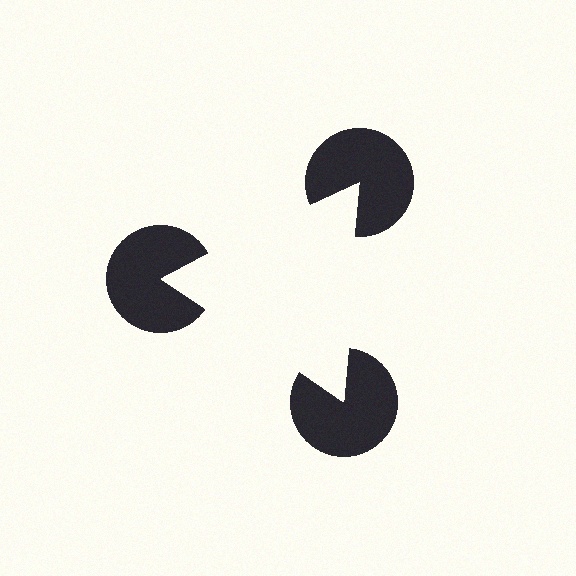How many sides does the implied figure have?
3 sides.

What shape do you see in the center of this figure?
An illusory triangle — its edges are inferred from the aligned wedge cuts in the pac-man discs, not physically drawn.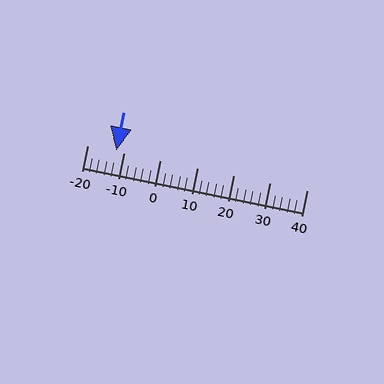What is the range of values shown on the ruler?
The ruler shows values from -20 to 40.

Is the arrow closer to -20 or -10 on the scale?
The arrow is closer to -10.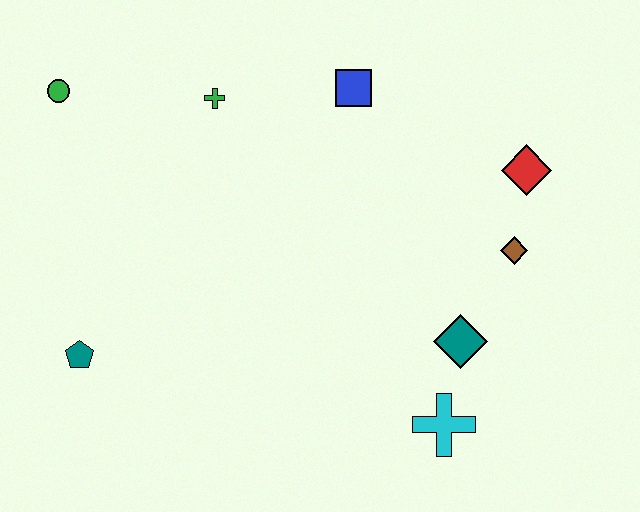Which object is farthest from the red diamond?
The teal pentagon is farthest from the red diamond.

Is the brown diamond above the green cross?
No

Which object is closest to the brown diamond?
The red diamond is closest to the brown diamond.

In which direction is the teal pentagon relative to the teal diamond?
The teal pentagon is to the left of the teal diamond.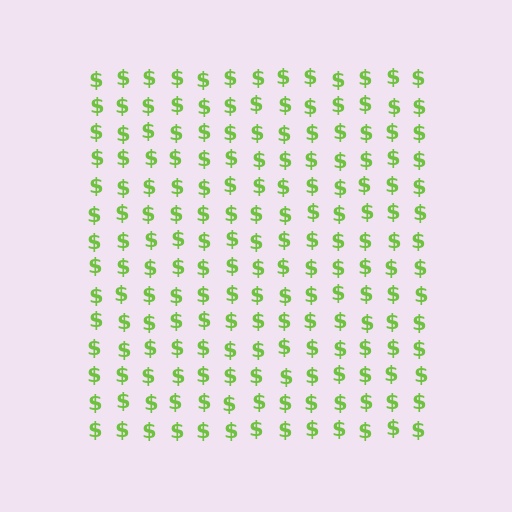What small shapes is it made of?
It is made of small dollar signs.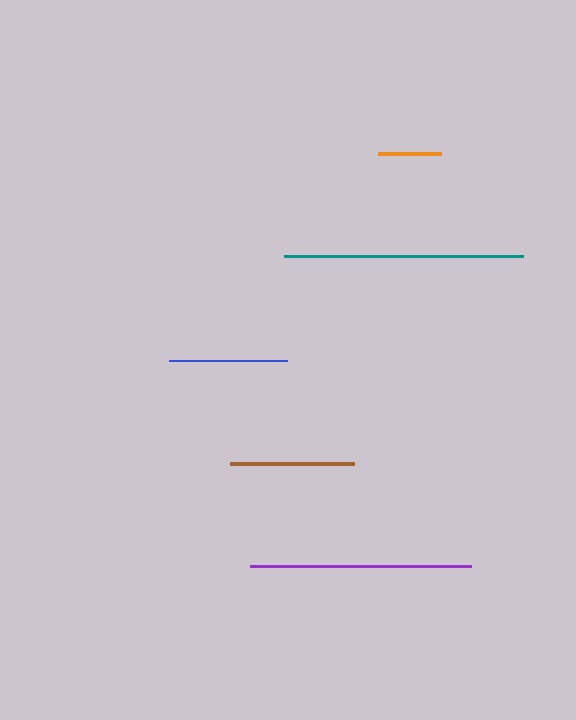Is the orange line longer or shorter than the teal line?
The teal line is longer than the orange line.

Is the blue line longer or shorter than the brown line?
The brown line is longer than the blue line.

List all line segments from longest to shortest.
From longest to shortest: teal, purple, brown, blue, orange.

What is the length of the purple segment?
The purple segment is approximately 221 pixels long.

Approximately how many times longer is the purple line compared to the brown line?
The purple line is approximately 1.8 times the length of the brown line.